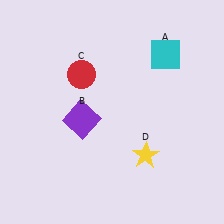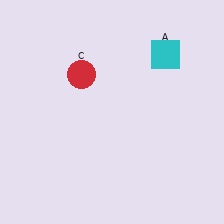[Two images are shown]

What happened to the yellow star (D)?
The yellow star (D) was removed in Image 2. It was in the bottom-right area of Image 1.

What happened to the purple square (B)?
The purple square (B) was removed in Image 2. It was in the bottom-left area of Image 1.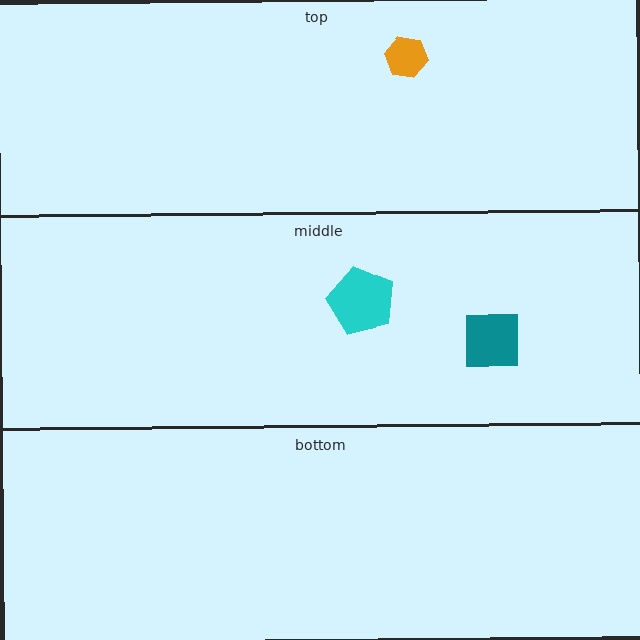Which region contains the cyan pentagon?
The middle region.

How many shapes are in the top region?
1.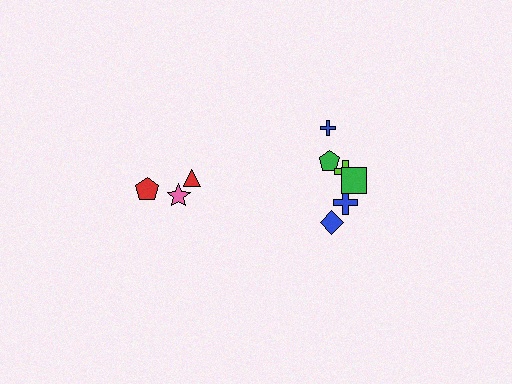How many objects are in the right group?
There are 6 objects.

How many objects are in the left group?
There are 3 objects.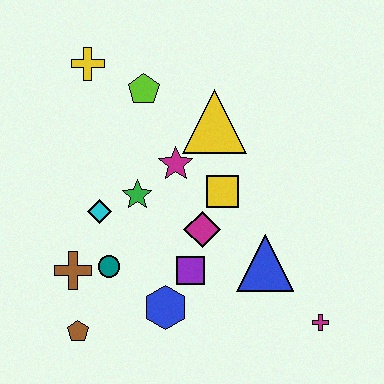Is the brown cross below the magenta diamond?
Yes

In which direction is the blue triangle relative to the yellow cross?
The blue triangle is below the yellow cross.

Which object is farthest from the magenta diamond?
The yellow cross is farthest from the magenta diamond.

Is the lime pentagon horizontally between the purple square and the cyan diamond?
Yes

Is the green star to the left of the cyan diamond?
No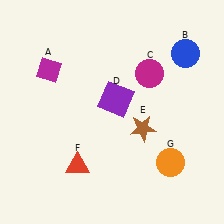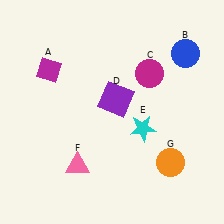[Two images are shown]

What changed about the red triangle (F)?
In Image 1, F is red. In Image 2, it changed to pink.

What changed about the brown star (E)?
In Image 1, E is brown. In Image 2, it changed to cyan.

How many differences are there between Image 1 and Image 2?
There are 2 differences between the two images.